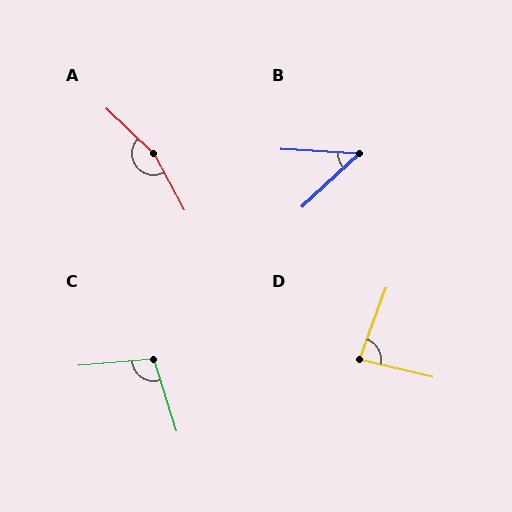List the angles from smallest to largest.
B (47°), D (83°), C (102°), A (162°).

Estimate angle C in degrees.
Approximately 102 degrees.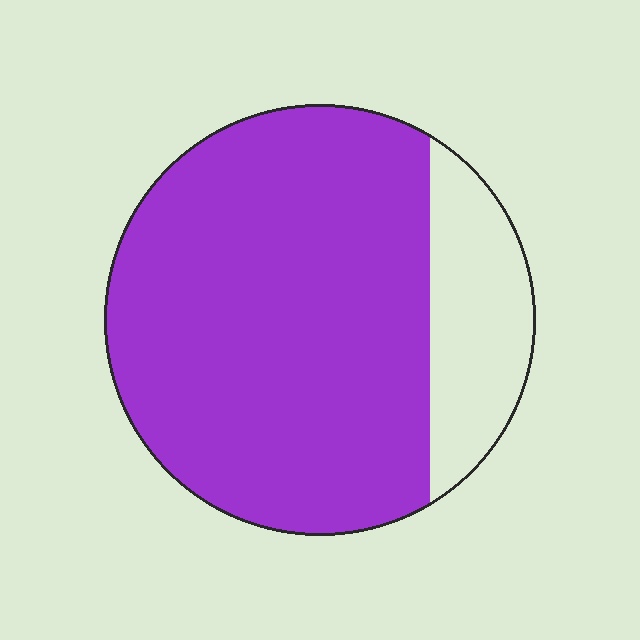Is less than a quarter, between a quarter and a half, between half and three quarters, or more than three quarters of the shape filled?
More than three quarters.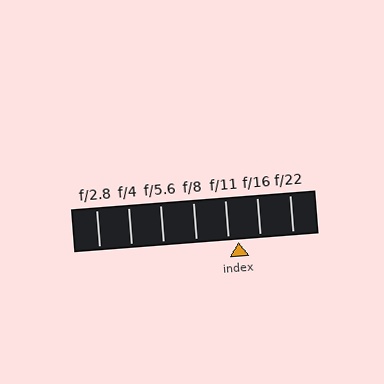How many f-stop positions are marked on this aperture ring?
There are 7 f-stop positions marked.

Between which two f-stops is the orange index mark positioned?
The index mark is between f/11 and f/16.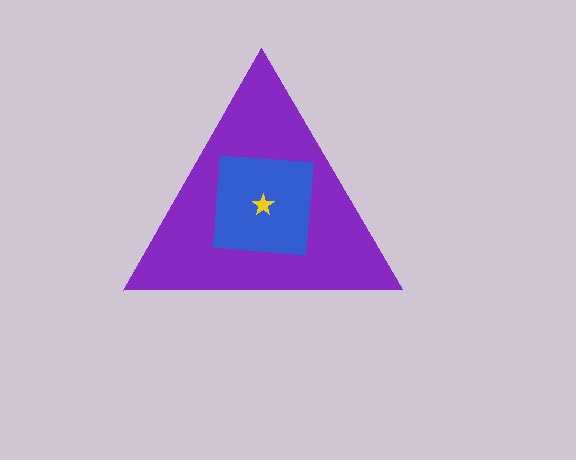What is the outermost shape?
The purple triangle.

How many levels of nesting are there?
3.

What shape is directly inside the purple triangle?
The blue square.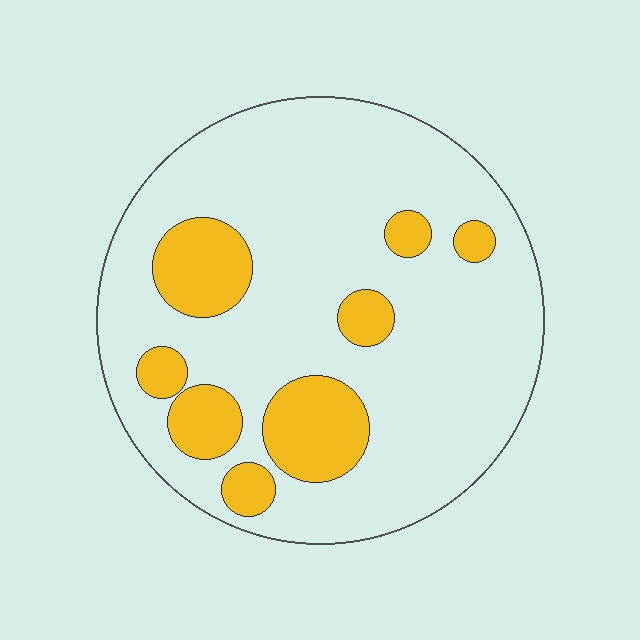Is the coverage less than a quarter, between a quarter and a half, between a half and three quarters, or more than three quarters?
Less than a quarter.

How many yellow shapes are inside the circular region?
8.